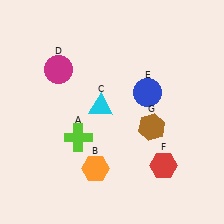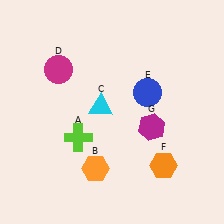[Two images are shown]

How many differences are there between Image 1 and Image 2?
There are 2 differences between the two images.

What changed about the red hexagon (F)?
In Image 1, F is red. In Image 2, it changed to orange.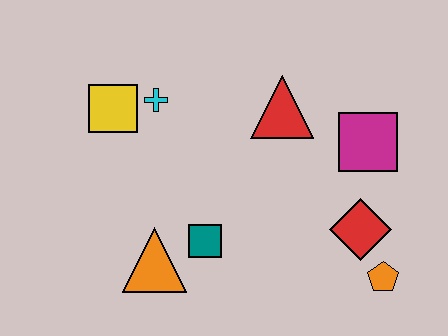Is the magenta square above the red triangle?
No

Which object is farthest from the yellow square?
The orange pentagon is farthest from the yellow square.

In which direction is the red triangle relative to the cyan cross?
The red triangle is to the right of the cyan cross.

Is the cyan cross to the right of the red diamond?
No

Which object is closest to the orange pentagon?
The red diamond is closest to the orange pentagon.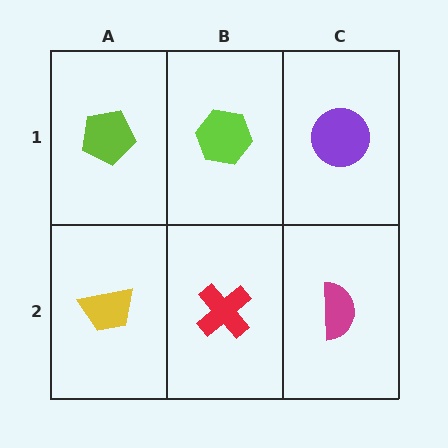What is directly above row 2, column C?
A purple circle.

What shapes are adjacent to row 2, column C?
A purple circle (row 1, column C), a red cross (row 2, column B).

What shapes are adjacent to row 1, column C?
A magenta semicircle (row 2, column C), a lime hexagon (row 1, column B).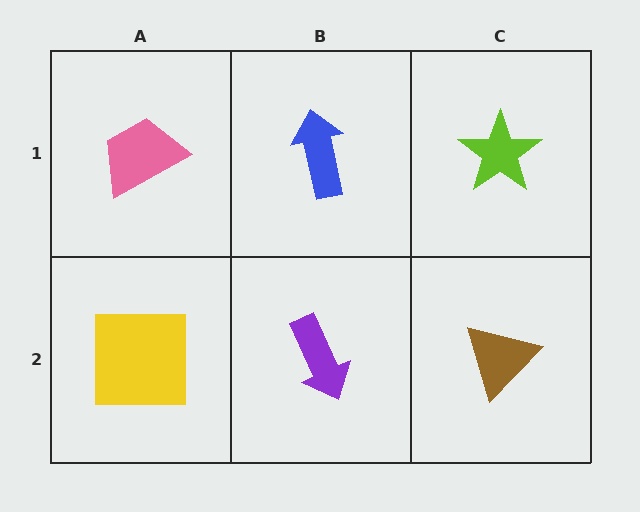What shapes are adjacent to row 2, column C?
A lime star (row 1, column C), a purple arrow (row 2, column B).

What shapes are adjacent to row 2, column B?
A blue arrow (row 1, column B), a yellow square (row 2, column A), a brown triangle (row 2, column C).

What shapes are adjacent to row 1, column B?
A purple arrow (row 2, column B), a pink trapezoid (row 1, column A), a lime star (row 1, column C).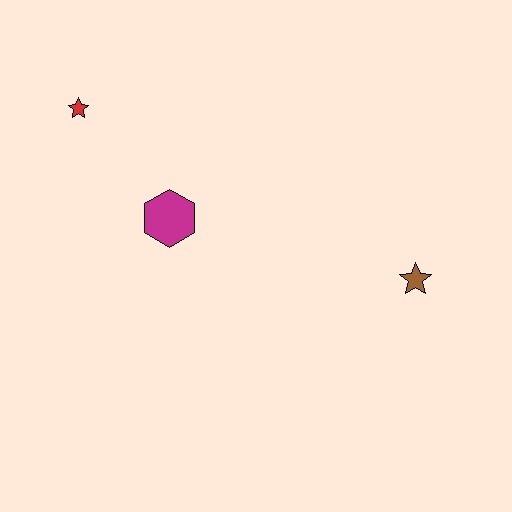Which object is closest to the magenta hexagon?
The red star is closest to the magenta hexagon.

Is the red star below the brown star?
No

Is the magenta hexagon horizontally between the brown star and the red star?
Yes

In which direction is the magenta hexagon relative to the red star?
The magenta hexagon is below the red star.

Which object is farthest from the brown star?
The red star is farthest from the brown star.